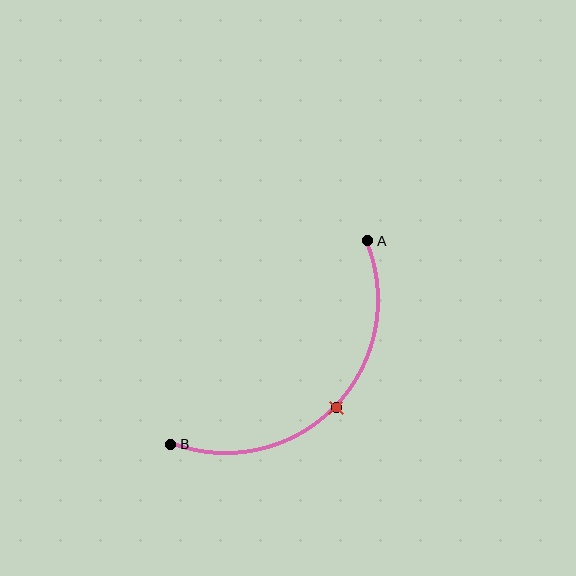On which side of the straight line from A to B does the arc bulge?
The arc bulges below and to the right of the straight line connecting A and B.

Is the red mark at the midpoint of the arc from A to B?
Yes. The red mark lies on the arc at equal arc-length from both A and B — it is the arc midpoint.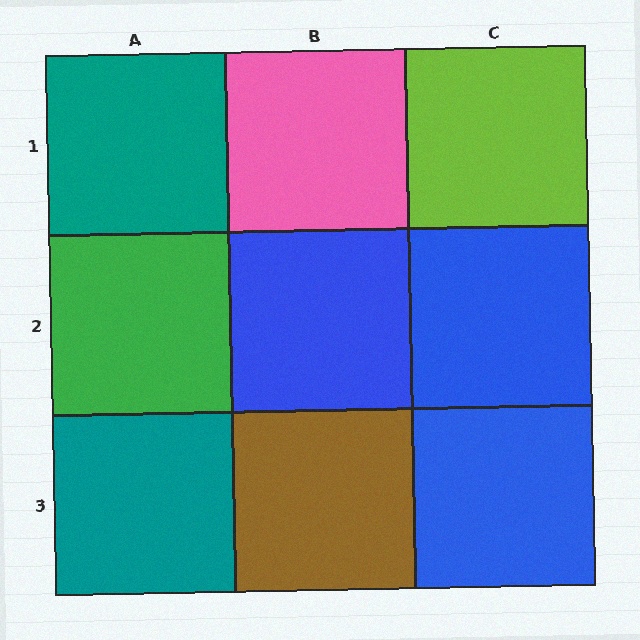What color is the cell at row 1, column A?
Teal.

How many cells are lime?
1 cell is lime.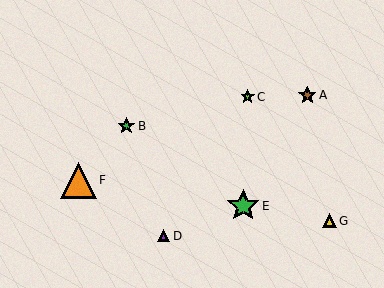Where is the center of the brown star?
The center of the brown star is at (307, 95).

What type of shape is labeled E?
Shape E is a green star.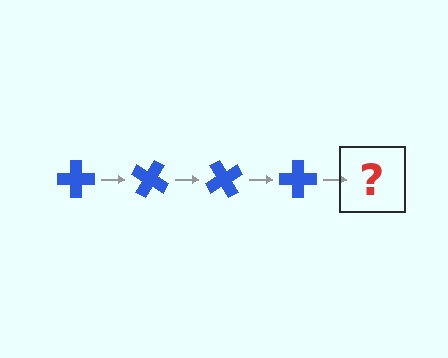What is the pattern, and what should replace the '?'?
The pattern is that the cross rotates 30 degrees each step. The '?' should be a blue cross rotated 120 degrees.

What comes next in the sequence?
The next element should be a blue cross rotated 120 degrees.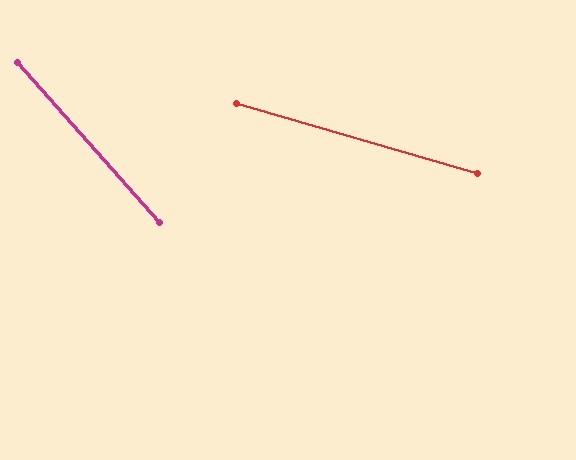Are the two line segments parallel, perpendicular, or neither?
Neither parallel nor perpendicular — they differ by about 32°.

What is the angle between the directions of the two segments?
Approximately 32 degrees.